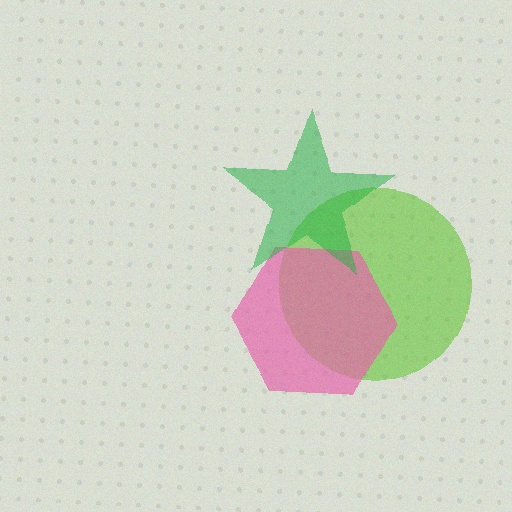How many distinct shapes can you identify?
There are 3 distinct shapes: a lime circle, a pink hexagon, a green star.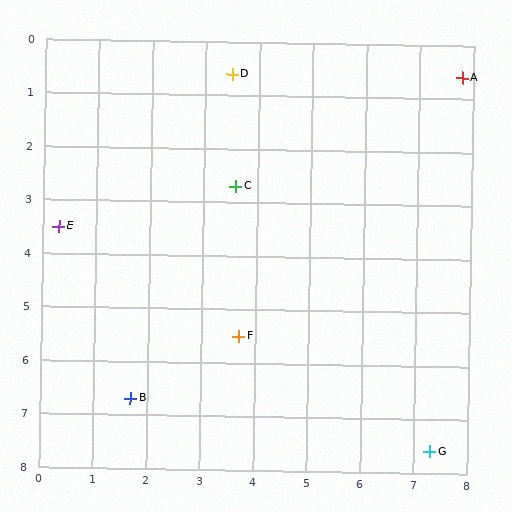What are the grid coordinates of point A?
Point A is at approximately (7.8, 0.6).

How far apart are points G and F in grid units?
Points G and F are about 4.2 grid units apart.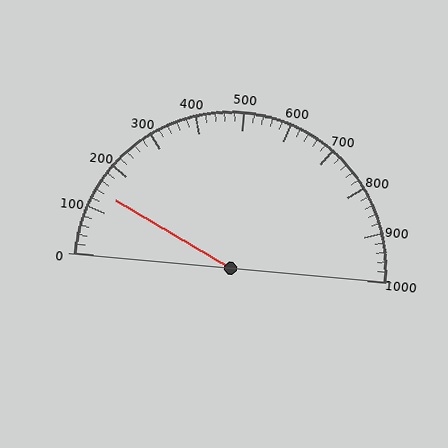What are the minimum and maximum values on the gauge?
The gauge ranges from 0 to 1000.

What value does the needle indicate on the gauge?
The needle indicates approximately 140.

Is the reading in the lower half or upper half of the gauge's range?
The reading is in the lower half of the range (0 to 1000).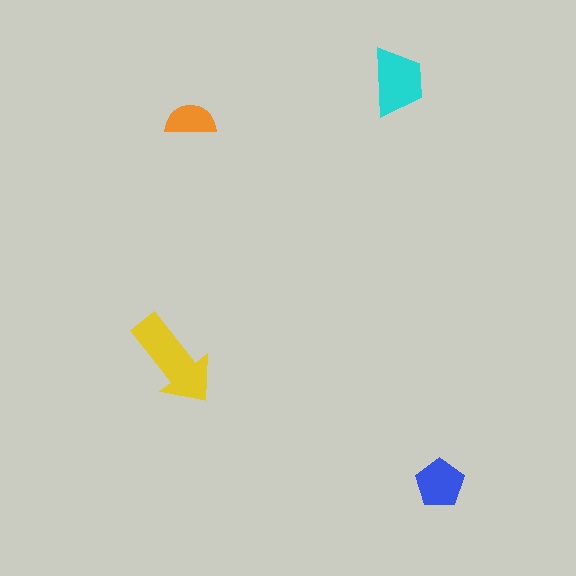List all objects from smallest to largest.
The orange semicircle, the blue pentagon, the cyan trapezoid, the yellow arrow.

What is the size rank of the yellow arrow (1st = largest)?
1st.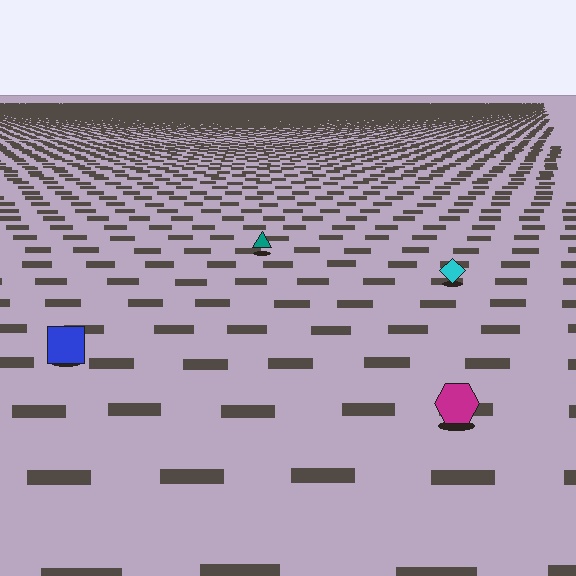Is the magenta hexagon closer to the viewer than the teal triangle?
Yes. The magenta hexagon is closer — you can tell from the texture gradient: the ground texture is coarser near it.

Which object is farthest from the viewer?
The teal triangle is farthest from the viewer. It appears smaller and the ground texture around it is denser.